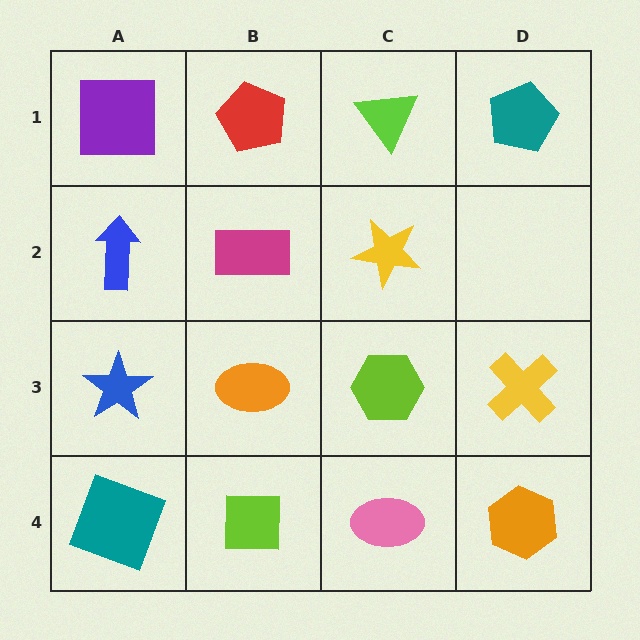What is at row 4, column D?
An orange hexagon.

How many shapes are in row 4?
4 shapes.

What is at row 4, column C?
A pink ellipse.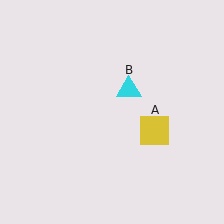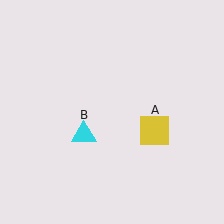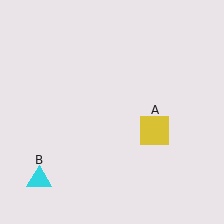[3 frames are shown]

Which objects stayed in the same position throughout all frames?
Yellow square (object A) remained stationary.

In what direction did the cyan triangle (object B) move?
The cyan triangle (object B) moved down and to the left.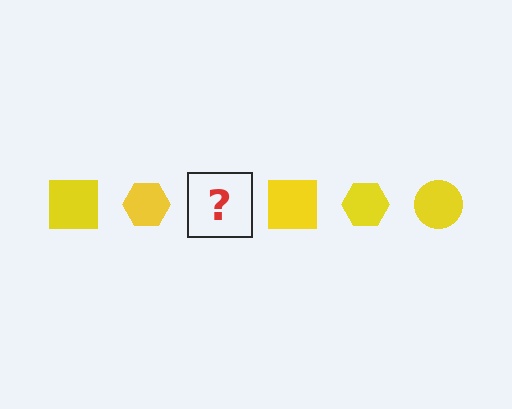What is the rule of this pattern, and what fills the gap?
The rule is that the pattern cycles through square, hexagon, circle shapes in yellow. The gap should be filled with a yellow circle.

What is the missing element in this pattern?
The missing element is a yellow circle.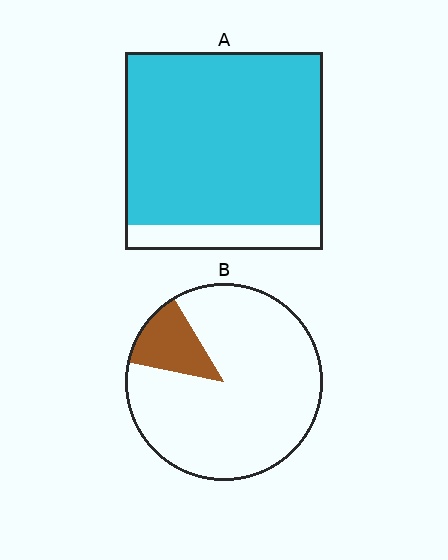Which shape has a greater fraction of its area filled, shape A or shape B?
Shape A.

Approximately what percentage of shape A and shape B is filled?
A is approximately 85% and B is approximately 15%.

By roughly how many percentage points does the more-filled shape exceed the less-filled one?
By roughly 75 percentage points (A over B).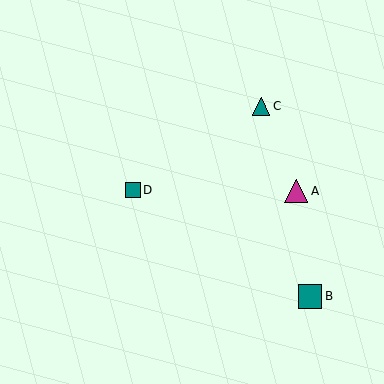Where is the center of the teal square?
The center of the teal square is at (310, 296).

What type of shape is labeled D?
Shape D is a teal square.